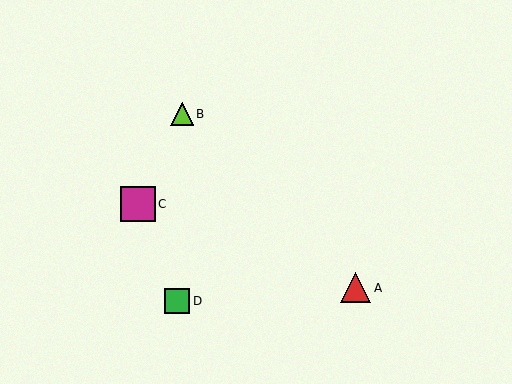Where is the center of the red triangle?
The center of the red triangle is at (356, 288).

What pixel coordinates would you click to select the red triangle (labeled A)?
Click at (356, 288) to select the red triangle A.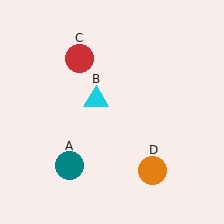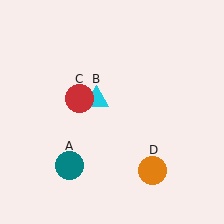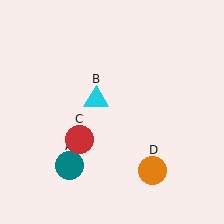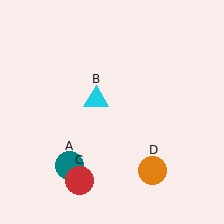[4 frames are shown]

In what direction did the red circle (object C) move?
The red circle (object C) moved down.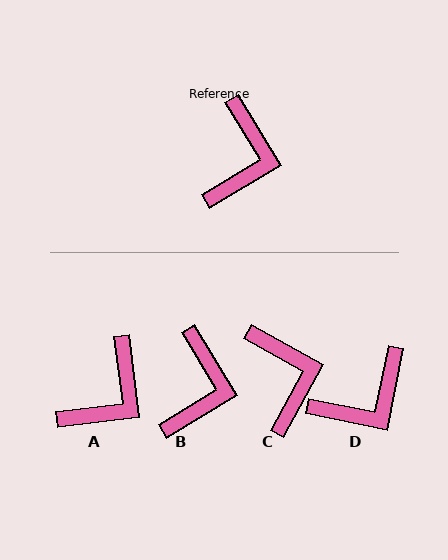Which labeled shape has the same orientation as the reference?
B.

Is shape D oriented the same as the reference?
No, it is off by about 43 degrees.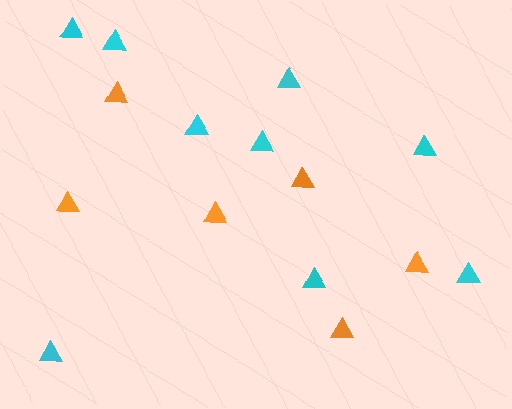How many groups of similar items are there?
There are 2 groups: one group of cyan triangles (9) and one group of orange triangles (6).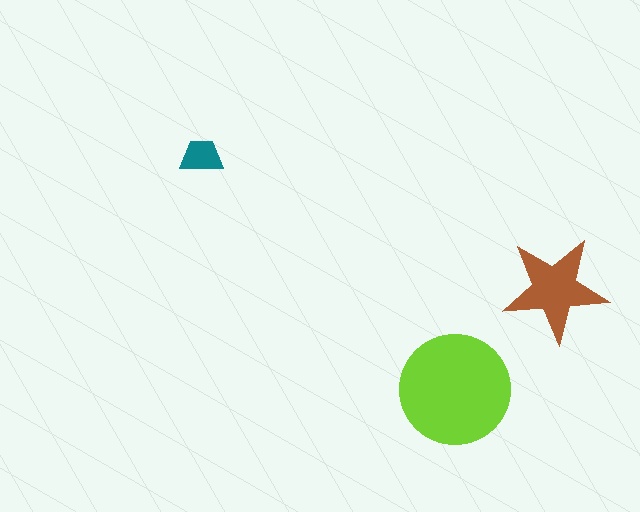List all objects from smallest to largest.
The teal trapezoid, the brown star, the lime circle.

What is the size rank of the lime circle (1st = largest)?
1st.